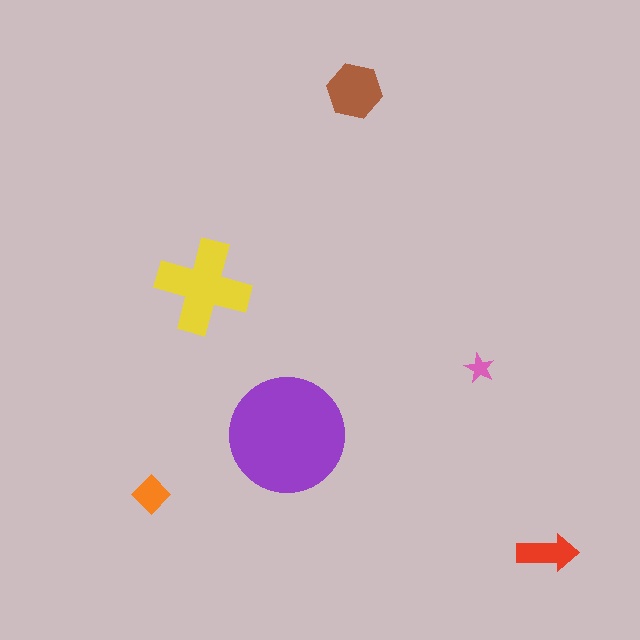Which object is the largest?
The purple circle.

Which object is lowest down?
The red arrow is bottommost.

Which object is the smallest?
The pink star.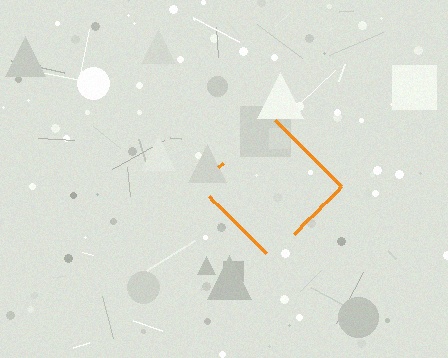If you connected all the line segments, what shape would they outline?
They would outline a diamond.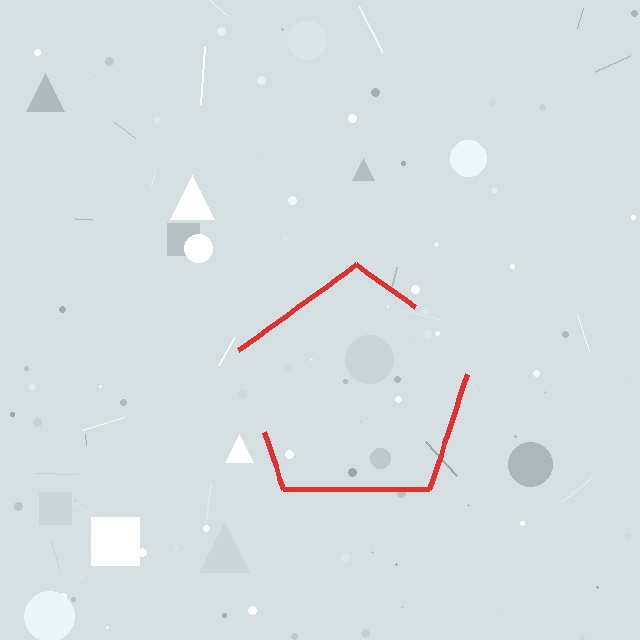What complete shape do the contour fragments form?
The contour fragments form a pentagon.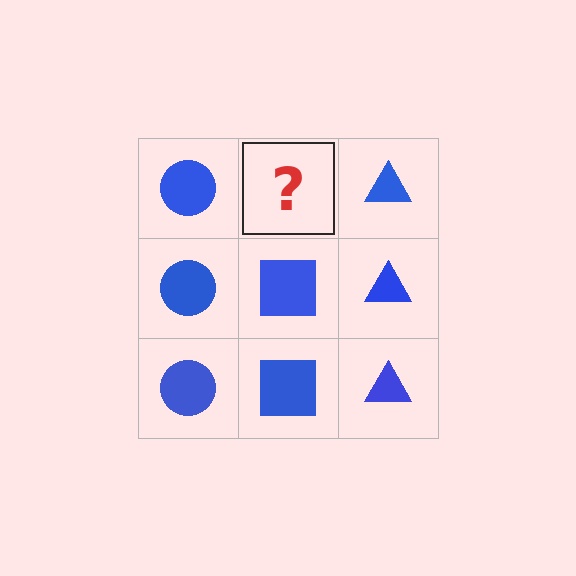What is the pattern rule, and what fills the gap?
The rule is that each column has a consistent shape. The gap should be filled with a blue square.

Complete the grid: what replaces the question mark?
The question mark should be replaced with a blue square.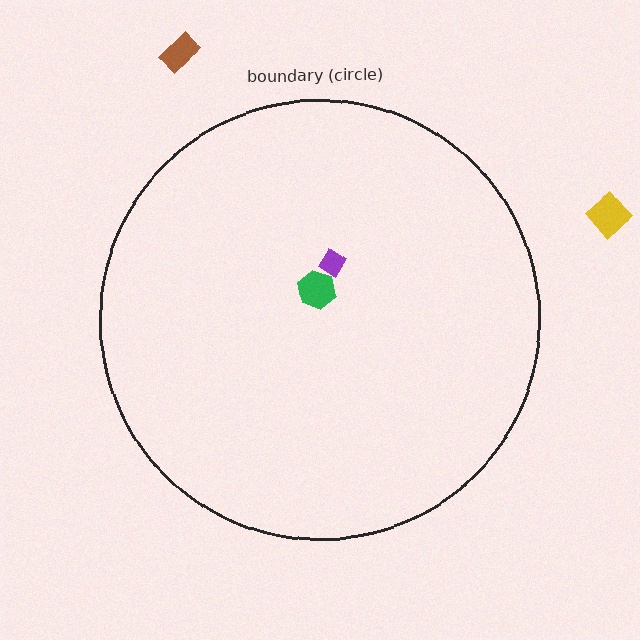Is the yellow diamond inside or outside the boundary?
Outside.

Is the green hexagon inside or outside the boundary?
Inside.